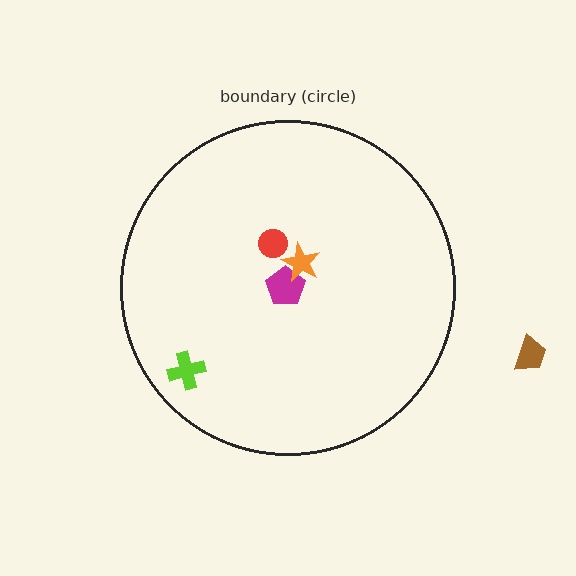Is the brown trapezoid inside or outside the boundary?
Outside.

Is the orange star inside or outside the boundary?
Inside.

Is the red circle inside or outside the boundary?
Inside.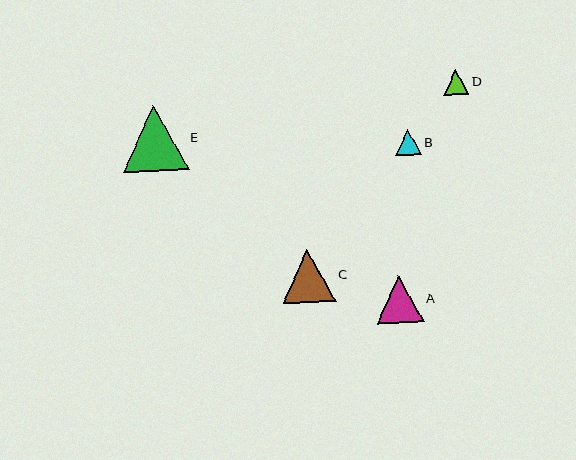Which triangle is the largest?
Triangle E is the largest with a size of approximately 66 pixels.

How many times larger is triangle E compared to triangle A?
Triangle E is approximately 1.4 times the size of triangle A.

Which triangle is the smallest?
Triangle D is the smallest with a size of approximately 25 pixels.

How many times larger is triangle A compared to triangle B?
Triangle A is approximately 1.8 times the size of triangle B.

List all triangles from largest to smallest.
From largest to smallest: E, C, A, B, D.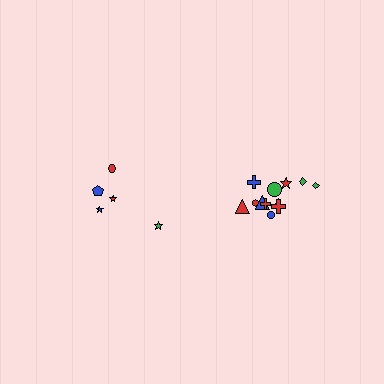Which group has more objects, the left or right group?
The right group.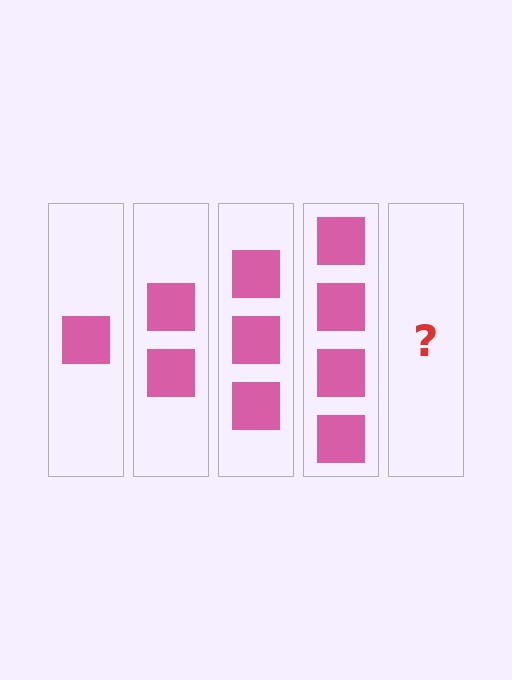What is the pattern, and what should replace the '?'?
The pattern is that each step adds one more square. The '?' should be 5 squares.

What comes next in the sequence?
The next element should be 5 squares.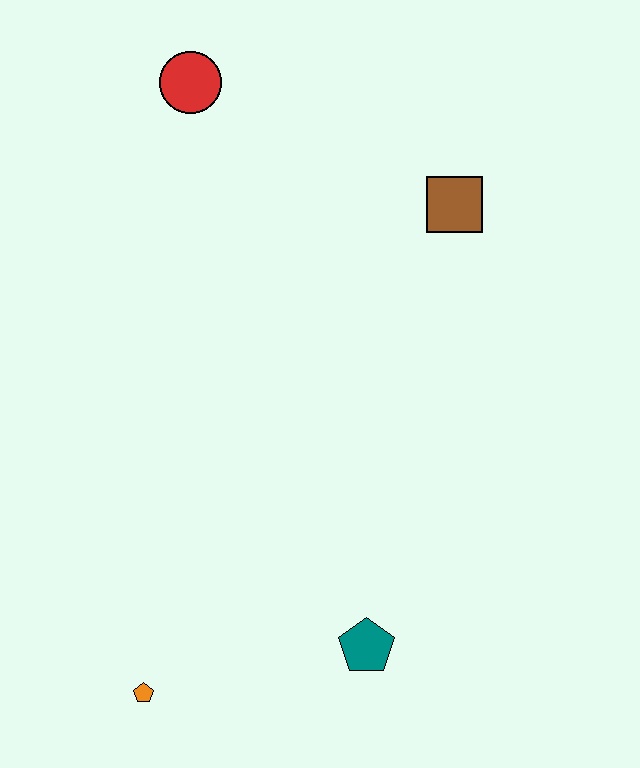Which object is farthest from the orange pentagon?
The red circle is farthest from the orange pentagon.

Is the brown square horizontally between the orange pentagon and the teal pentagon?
No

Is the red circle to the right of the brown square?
No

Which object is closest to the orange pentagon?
The teal pentagon is closest to the orange pentagon.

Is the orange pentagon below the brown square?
Yes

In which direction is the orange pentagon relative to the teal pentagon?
The orange pentagon is to the left of the teal pentagon.